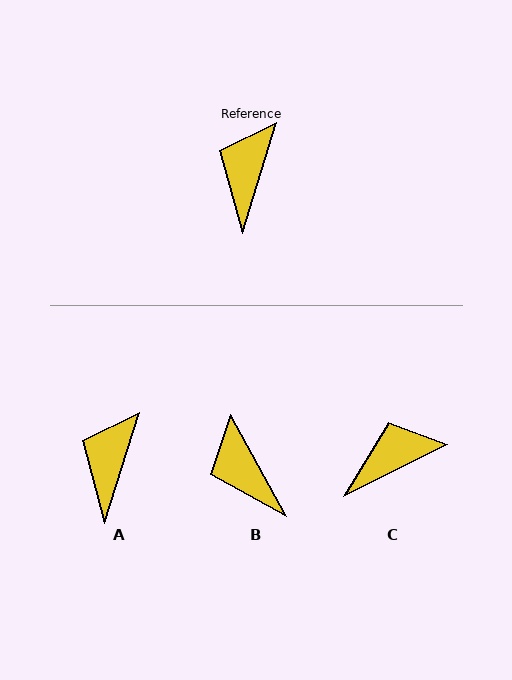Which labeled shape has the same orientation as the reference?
A.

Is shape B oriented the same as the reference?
No, it is off by about 46 degrees.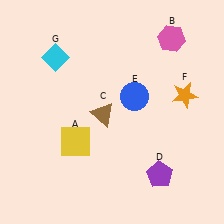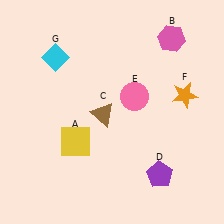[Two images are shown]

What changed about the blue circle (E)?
In Image 1, E is blue. In Image 2, it changed to pink.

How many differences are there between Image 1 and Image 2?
There is 1 difference between the two images.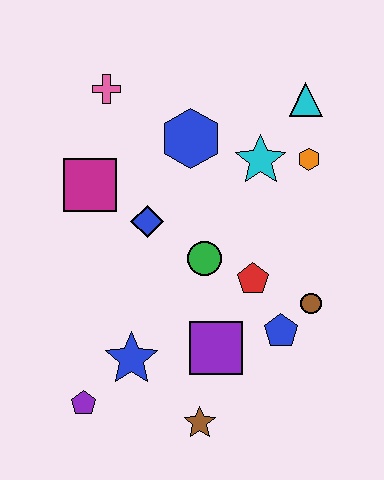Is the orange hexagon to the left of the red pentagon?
No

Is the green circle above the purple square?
Yes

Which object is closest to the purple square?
The blue pentagon is closest to the purple square.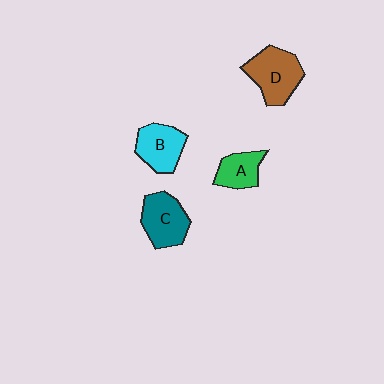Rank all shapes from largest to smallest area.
From largest to smallest: D (brown), C (teal), B (cyan), A (green).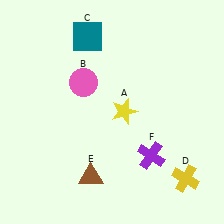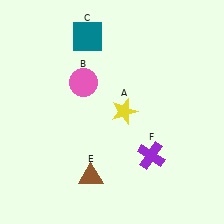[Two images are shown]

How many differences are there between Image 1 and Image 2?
There is 1 difference between the two images.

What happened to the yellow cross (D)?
The yellow cross (D) was removed in Image 2. It was in the bottom-right area of Image 1.